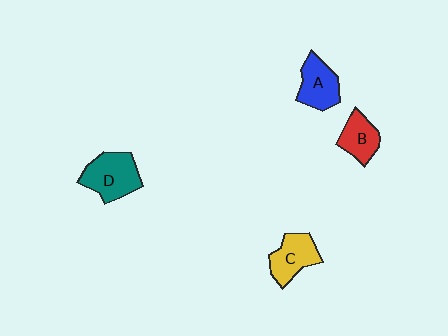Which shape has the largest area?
Shape D (teal).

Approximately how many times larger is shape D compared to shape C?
Approximately 1.2 times.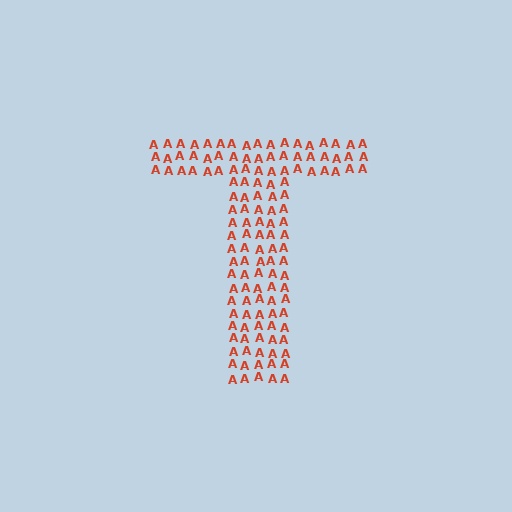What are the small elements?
The small elements are letter A's.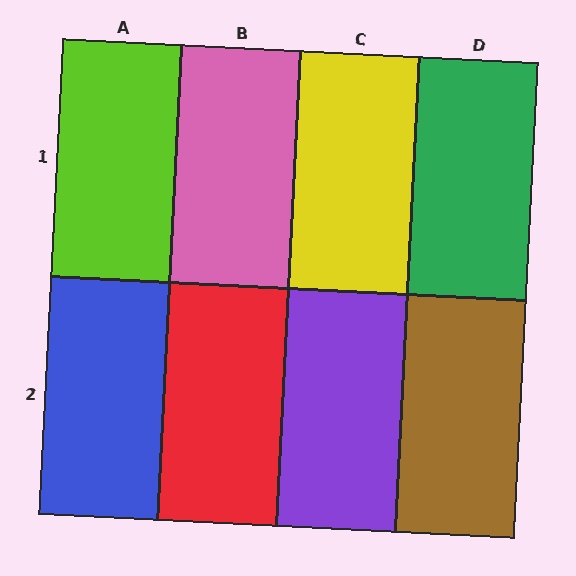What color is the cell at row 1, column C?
Yellow.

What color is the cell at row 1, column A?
Lime.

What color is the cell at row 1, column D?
Green.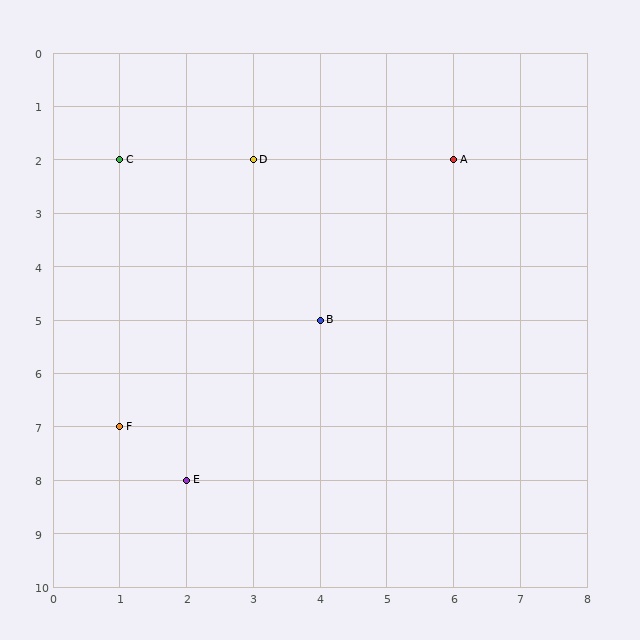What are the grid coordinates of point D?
Point D is at grid coordinates (3, 2).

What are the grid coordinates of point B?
Point B is at grid coordinates (4, 5).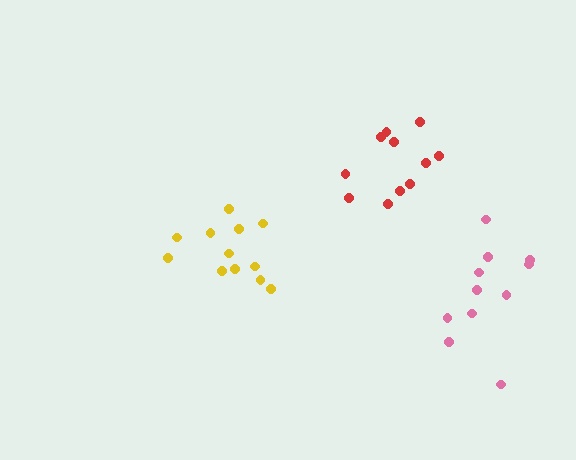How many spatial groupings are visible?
There are 3 spatial groupings.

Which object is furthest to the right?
The pink cluster is rightmost.